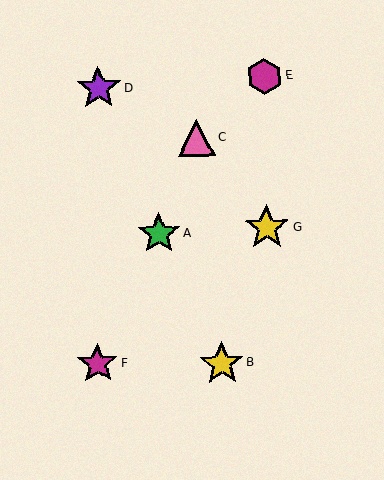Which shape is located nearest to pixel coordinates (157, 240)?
The green star (labeled A) at (159, 234) is nearest to that location.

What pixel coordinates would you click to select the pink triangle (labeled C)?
Click at (197, 138) to select the pink triangle C.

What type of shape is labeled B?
Shape B is a yellow star.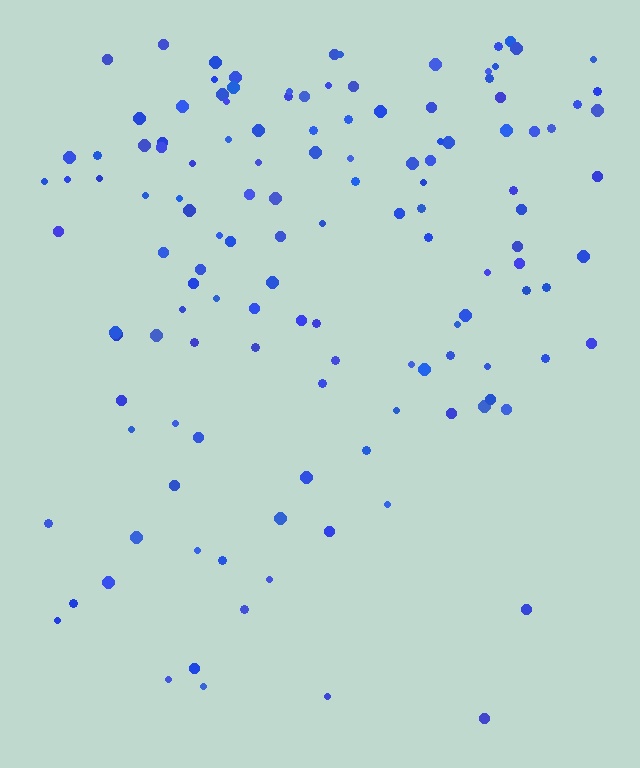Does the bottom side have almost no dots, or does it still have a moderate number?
Still a moderate number, just noticeably fewer than the top.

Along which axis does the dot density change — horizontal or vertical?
Vertical.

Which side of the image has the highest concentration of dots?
The top.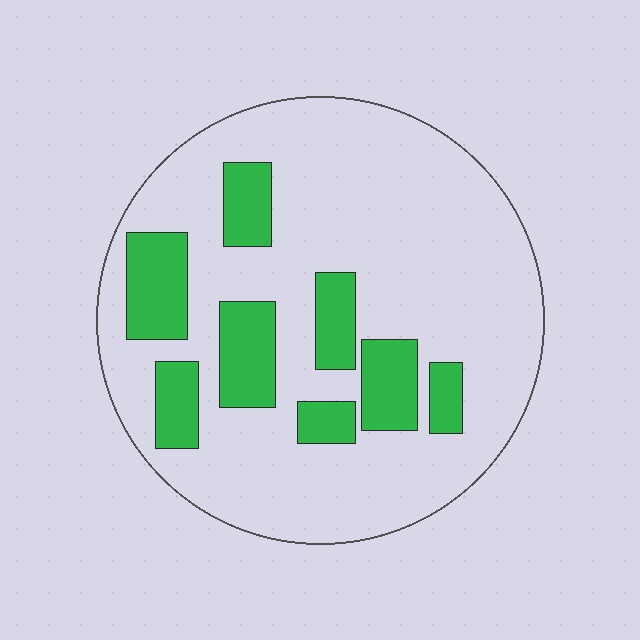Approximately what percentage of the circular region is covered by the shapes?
Approximately 20%.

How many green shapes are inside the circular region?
8.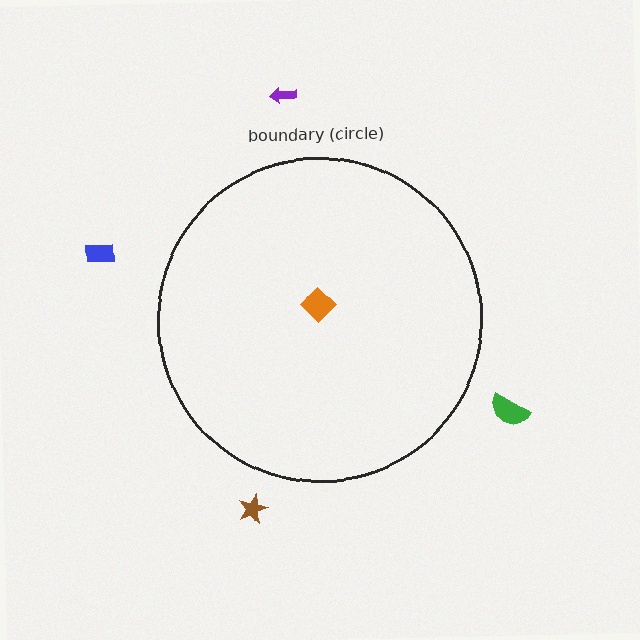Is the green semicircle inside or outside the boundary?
Outside.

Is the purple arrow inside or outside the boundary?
Outside.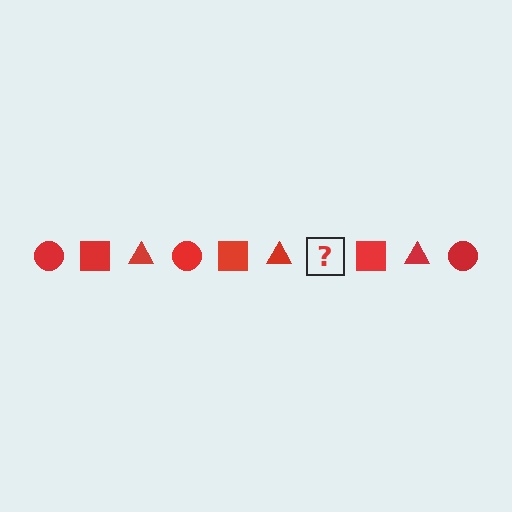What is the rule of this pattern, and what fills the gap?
The rule is that the pattern cycles through circle, square, triangle shapes in red. The gap should be filled with a red circle.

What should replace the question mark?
The question mark should be replaced with a red circle.